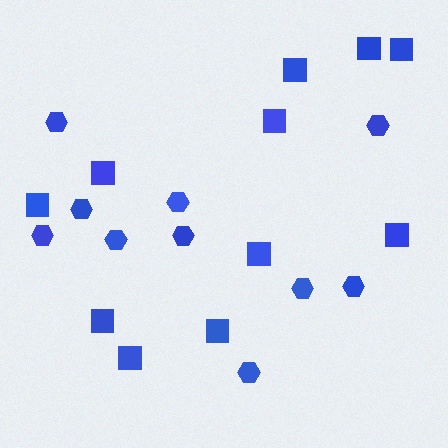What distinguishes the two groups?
There are 2 groups: one group of hexagons (10) and one group of squares (11).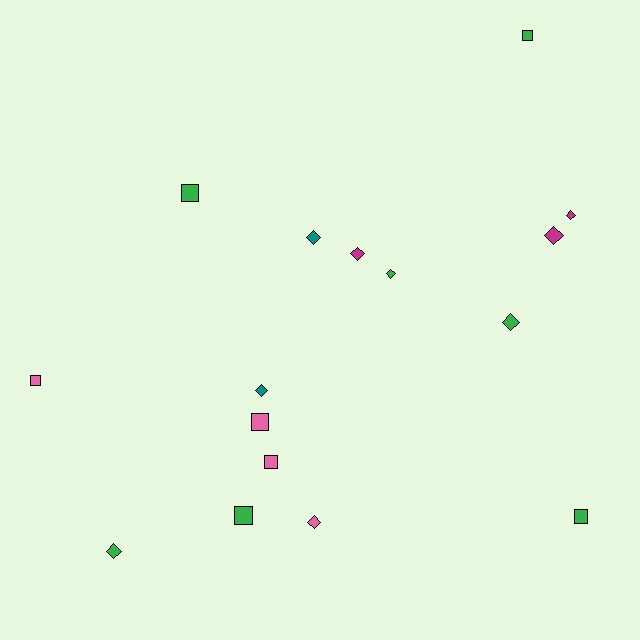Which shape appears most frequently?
Diamond, with 9 objects.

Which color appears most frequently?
Green, with 7 objects.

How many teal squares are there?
There are no teal squares.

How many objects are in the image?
There are 16 objects.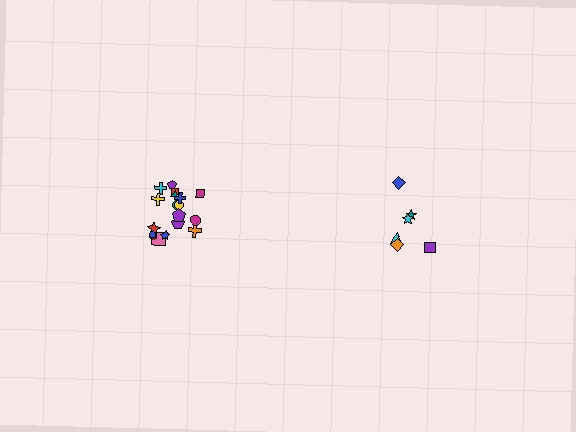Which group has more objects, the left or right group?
The left group.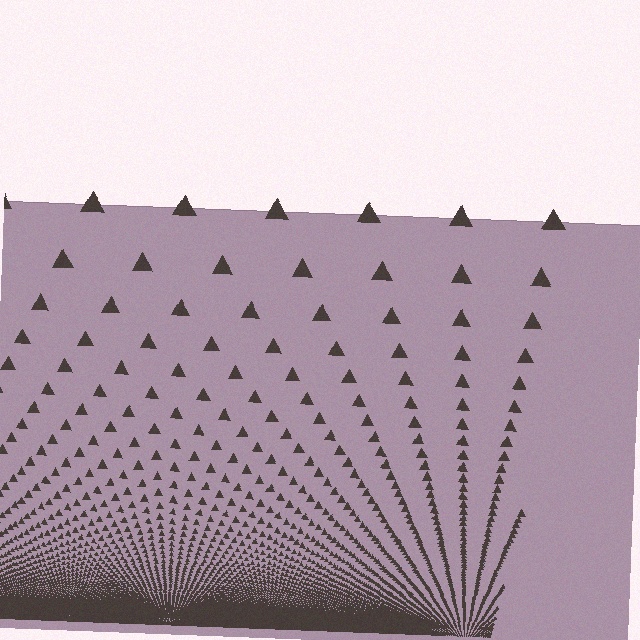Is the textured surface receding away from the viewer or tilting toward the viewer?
The surface appears to tilt toward the viewer. Texture elements get larger and sparser toward the top.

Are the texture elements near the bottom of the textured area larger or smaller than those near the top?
Smaller. The gradient is inverted — elements near the bottom are smaller and denser.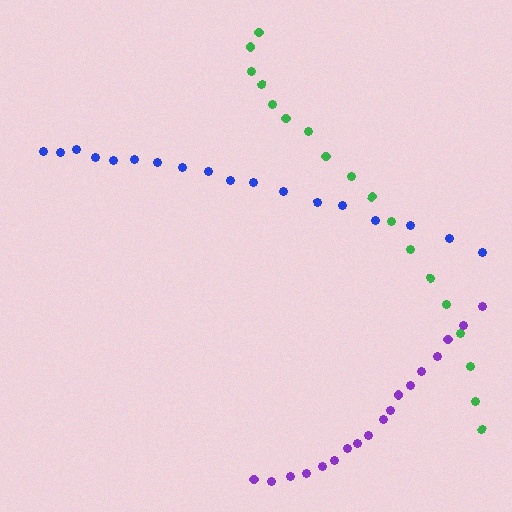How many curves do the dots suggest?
There are 3 distinct paths.